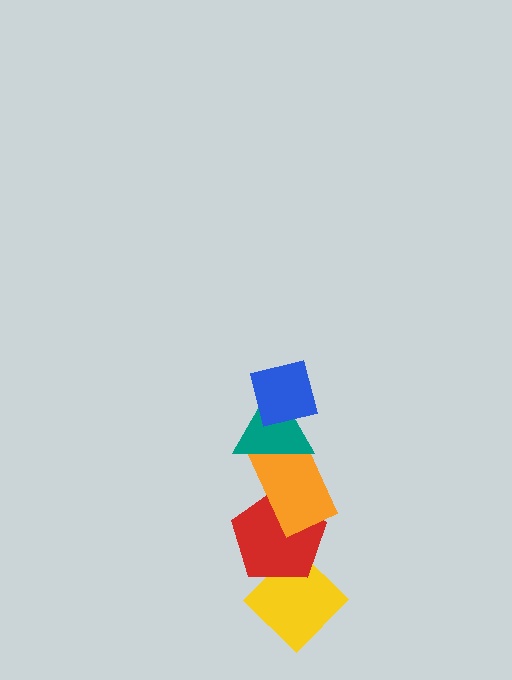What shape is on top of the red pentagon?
The orange rectangle is on top of the red pentagon.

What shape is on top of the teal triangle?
The blue square is on top of the teal triangle.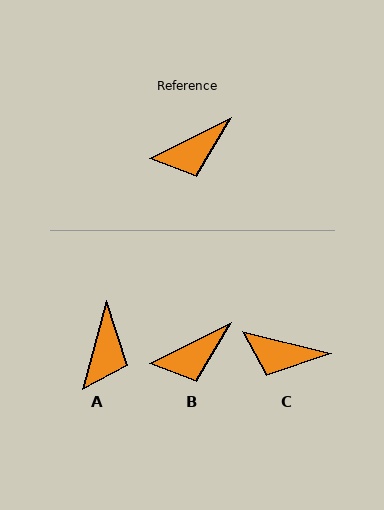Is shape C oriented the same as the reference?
No, it is off by about 41 degrees.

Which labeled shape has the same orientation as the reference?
B.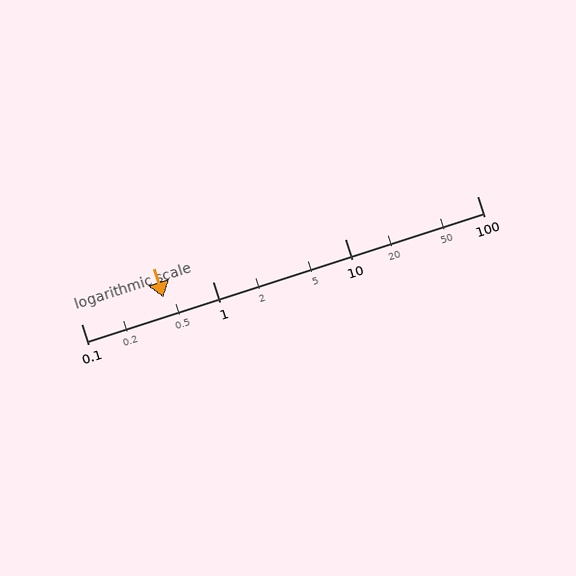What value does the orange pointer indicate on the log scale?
The pointer indicates approximately 0.42.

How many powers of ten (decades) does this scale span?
The scale spans 3 decades, from 0.1 to 100.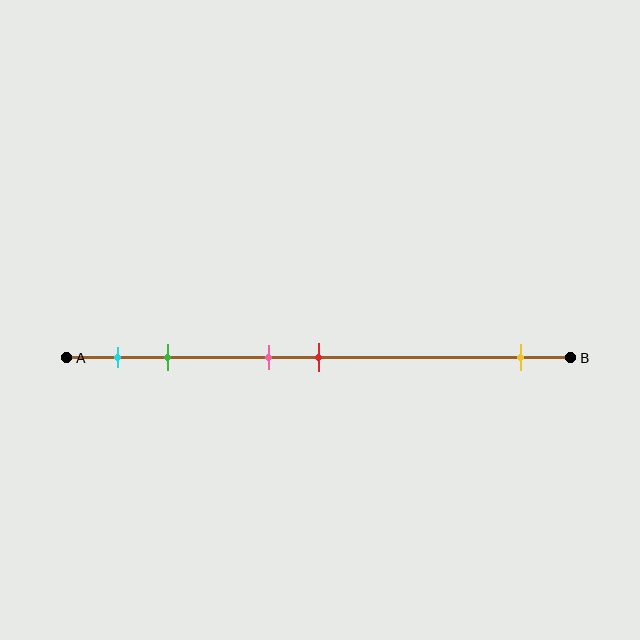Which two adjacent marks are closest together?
The pink and red marks are the closest adjacent pair.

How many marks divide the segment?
There are 5 marks dividing the segment.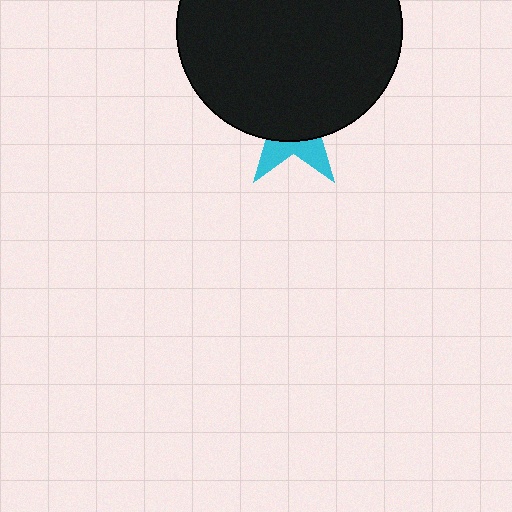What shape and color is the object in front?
The object in front is a black circle.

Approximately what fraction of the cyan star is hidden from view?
Roughly 70% of the cyan star is hidden behind the black circle.